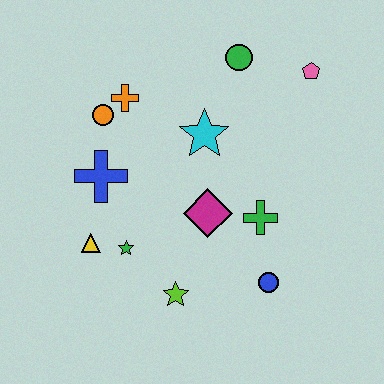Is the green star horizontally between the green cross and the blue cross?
Yes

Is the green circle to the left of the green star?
No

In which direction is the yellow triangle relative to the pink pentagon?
The yellow triangle is to the left of the pink pentagon.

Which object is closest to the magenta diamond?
The green cross is closest to the magenta diamond.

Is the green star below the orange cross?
Yes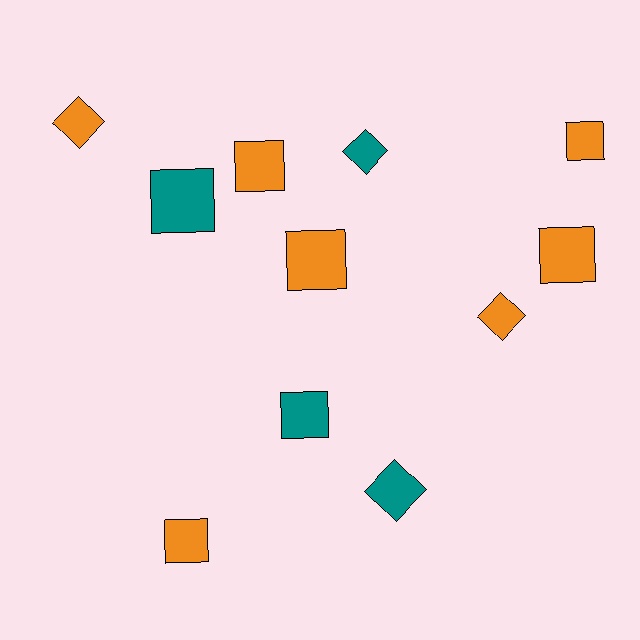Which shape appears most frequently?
Square, with 7 objects.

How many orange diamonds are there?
There are 2 orange diamonds.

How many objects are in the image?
There are 11 objects.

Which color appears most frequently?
Orange, with 7 objects.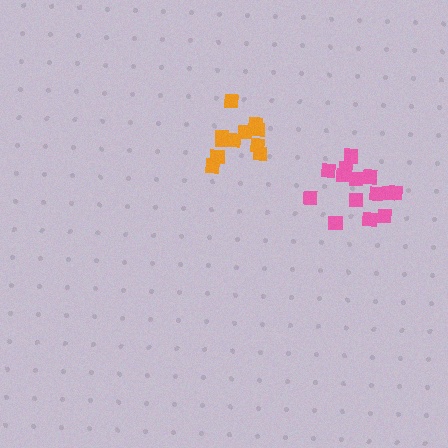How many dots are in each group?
Group 1: 12 dots, Group 2: 14 dots (26 total).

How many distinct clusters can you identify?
There are 2 distinct clusters.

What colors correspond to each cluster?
The clusters are colored: orange, pink.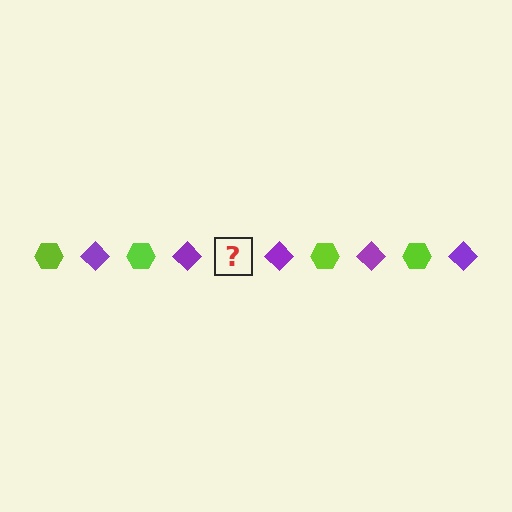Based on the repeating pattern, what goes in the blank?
The blank should be a lime hexagon.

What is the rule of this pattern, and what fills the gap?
The rule is that the pattern alternates between lime hexagon and purple diamond. The gap should be filled with a lime hexagon.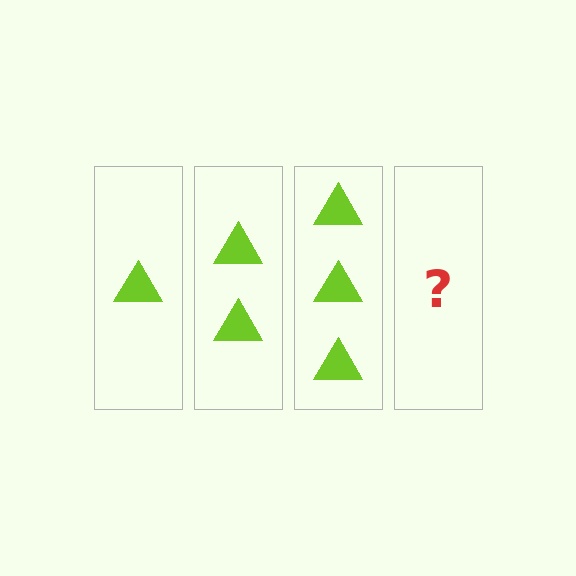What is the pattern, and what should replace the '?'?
The pattern is that each step adds one more triangle. The '?' should be 4 triangles.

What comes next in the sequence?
The next element should be 4 triangles.